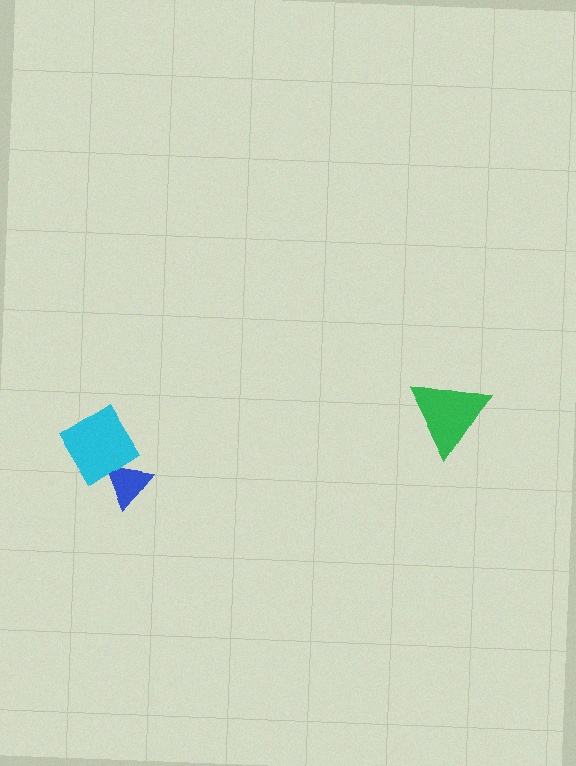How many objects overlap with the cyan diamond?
1 object overlaps with the cyan diamond.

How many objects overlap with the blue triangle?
1 object overlaps with the blue triangle.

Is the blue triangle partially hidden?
Yes, it is partially covered by another shape.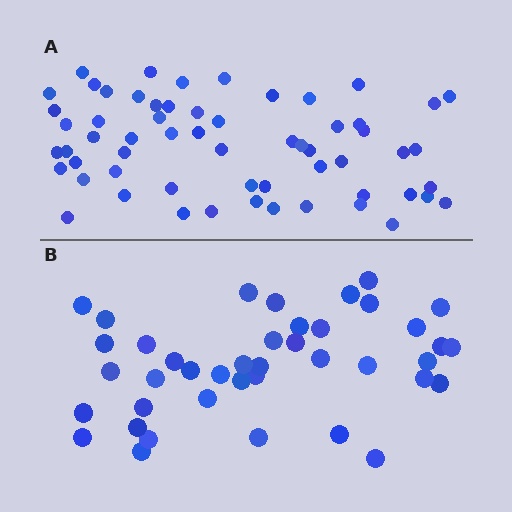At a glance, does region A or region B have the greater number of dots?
Region A (the top region) has more dots.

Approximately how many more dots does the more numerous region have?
Region A has approximately 20 more dots than region B.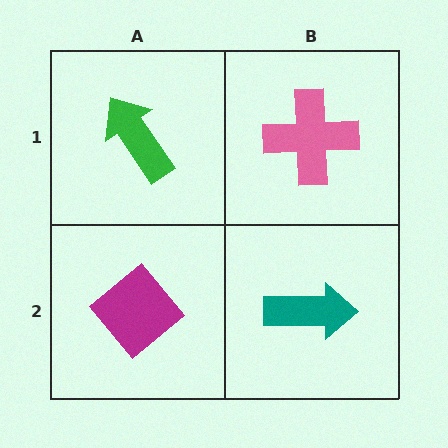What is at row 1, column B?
A pink cross.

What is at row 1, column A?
A green arrow.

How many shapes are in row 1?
2 shapes.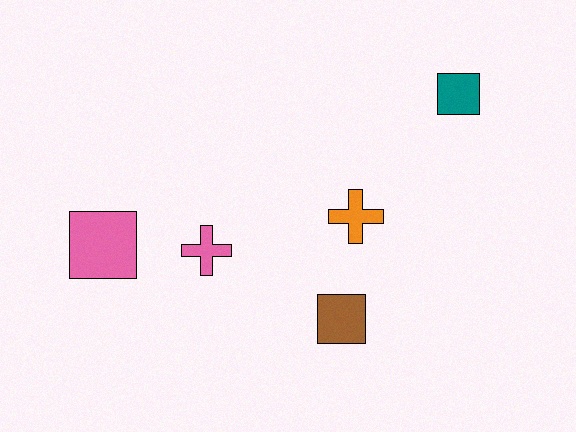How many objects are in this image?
There are 5 objects.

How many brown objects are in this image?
There is 1 brown object.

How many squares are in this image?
There are 3 squares.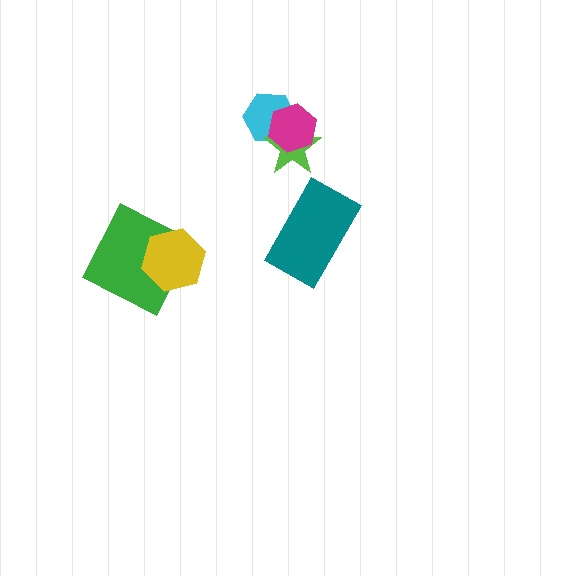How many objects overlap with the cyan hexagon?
2 objects overlap with the cyan hexagon.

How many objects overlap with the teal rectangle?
0 objects overlap with the teal rectangle.